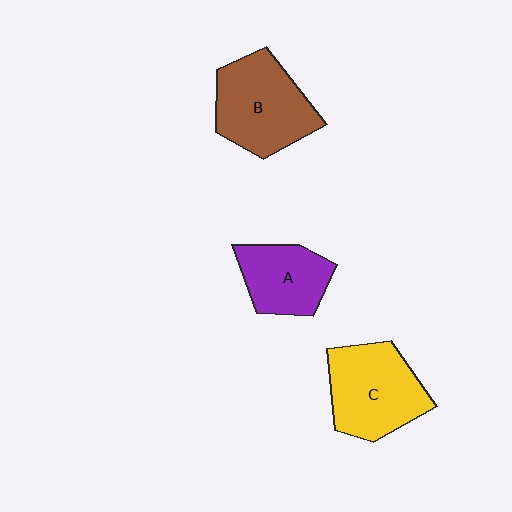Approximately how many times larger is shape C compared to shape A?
Approximately 1.4 times.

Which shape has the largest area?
Shape B (brown).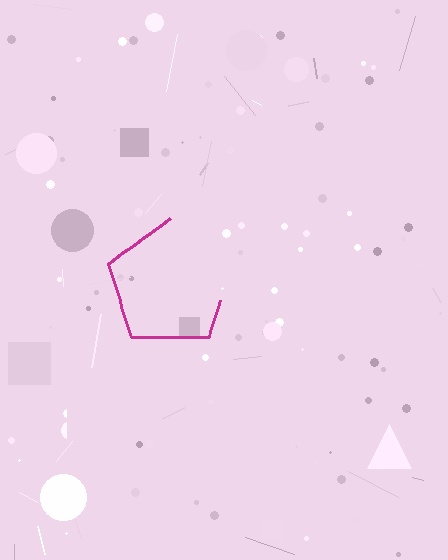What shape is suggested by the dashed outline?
The dashed outline suggests a pentagon.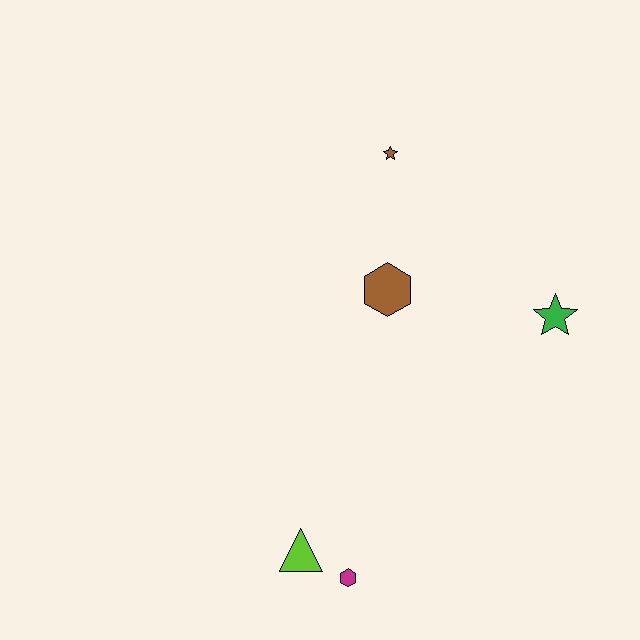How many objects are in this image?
There are 5 objects.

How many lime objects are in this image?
There is 1 lime object.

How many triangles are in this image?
There is 1 triangle.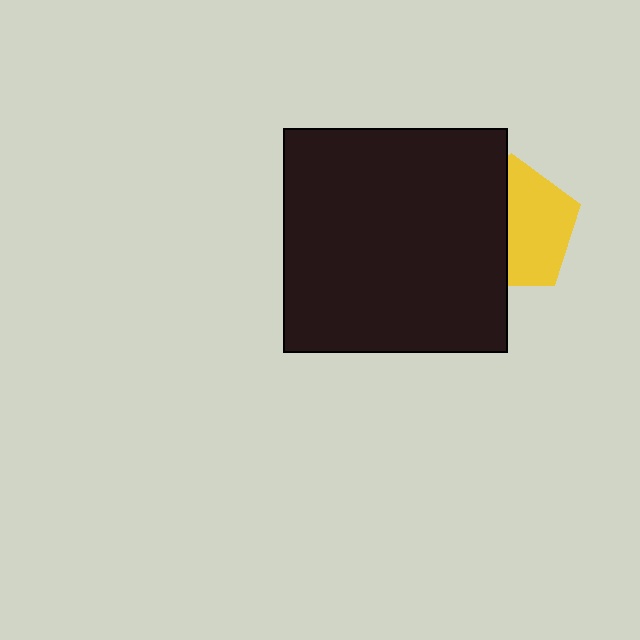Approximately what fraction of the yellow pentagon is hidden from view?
Roughly 46% of the yellow pentagon is hidden behind the black square.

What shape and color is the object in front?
The object in front is a black square.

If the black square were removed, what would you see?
You would see the complete yellow pentagon.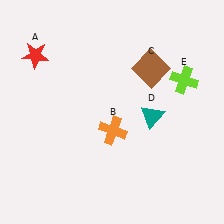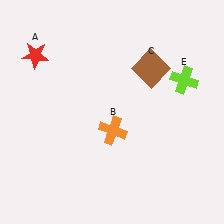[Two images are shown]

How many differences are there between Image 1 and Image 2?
There is 1 difference between the two images.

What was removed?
The teal triangle (D) was removed in Image 2.